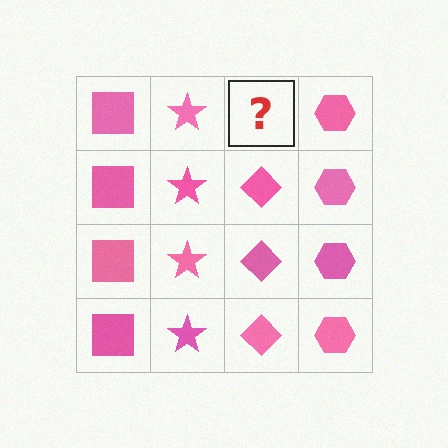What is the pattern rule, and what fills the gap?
The rule is that each column has a consistent shape. The gap should be filled with a pink diamond.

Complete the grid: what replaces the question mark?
The question mark should be replaced with a pink diamond.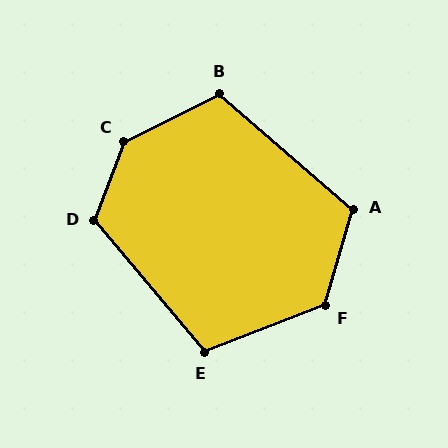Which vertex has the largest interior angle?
C, at approximately 137 degrees.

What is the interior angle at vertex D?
Approximately 120 degrees (obtuse).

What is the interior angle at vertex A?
Approximately 115 degrees (obtuse).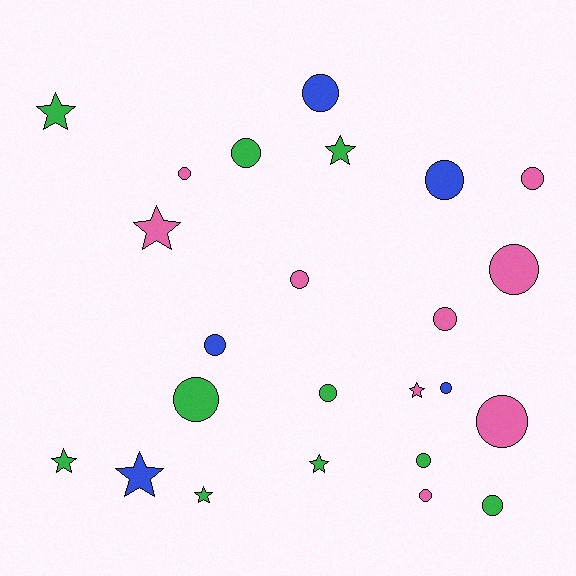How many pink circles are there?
There are 7 pink circles.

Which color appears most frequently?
Green, with 10 objects.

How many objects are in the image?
There are 24 objects.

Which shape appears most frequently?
Circle, with 16 objects.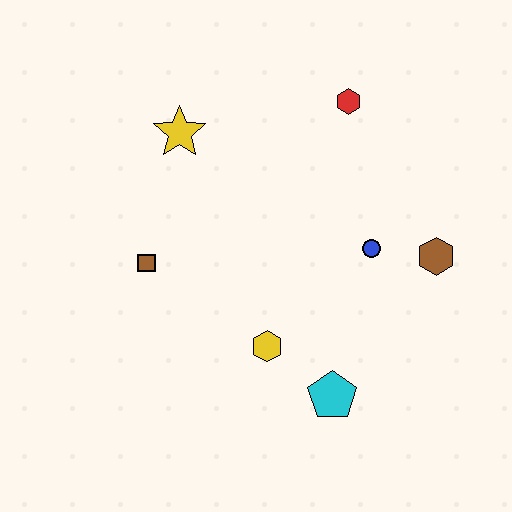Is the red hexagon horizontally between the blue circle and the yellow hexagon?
Yes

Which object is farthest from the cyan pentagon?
The yellow star is farthest from the cyan pentagon.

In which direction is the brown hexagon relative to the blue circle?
The brown hexagon is to the right of the blue circle.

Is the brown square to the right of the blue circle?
No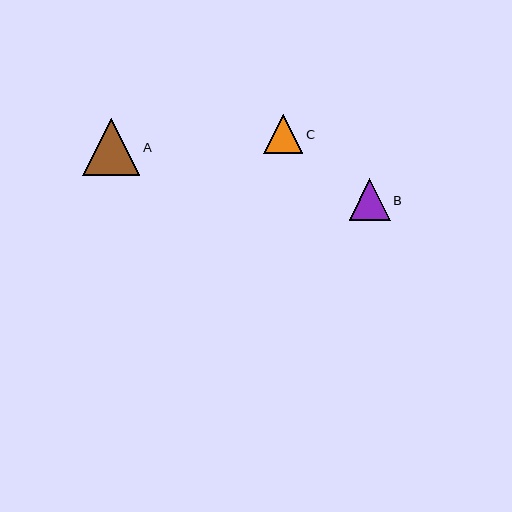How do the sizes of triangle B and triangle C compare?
Triangle B and triangle C are approximately the same size.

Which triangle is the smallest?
Triangle C is the smallest with a size of approximately 39 pixels.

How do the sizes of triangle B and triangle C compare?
Triangle B and triangle C are approximately the same size.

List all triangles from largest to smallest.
From largest to smallest: A, B, C.